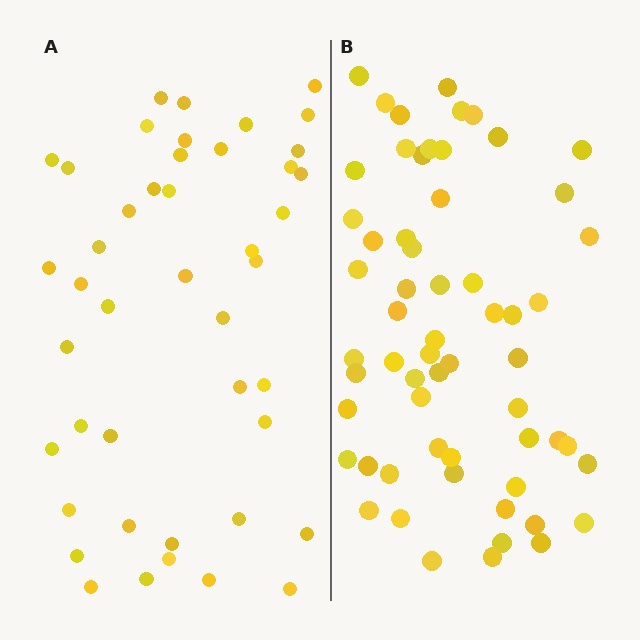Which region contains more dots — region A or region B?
Region B (the right region) has more dots.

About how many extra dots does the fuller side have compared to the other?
Region B has approximately 15 more dots than region A.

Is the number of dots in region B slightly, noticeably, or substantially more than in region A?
Region B has noticeably more, but not dramatically so. The ratio is roughly 1.4 to 1.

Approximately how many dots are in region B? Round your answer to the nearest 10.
About 60 dots.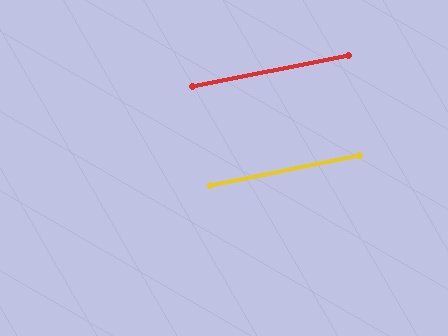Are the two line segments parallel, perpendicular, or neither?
Parallel — their directions differ by only 0.1°.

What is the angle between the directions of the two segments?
Approximately 0 degrees.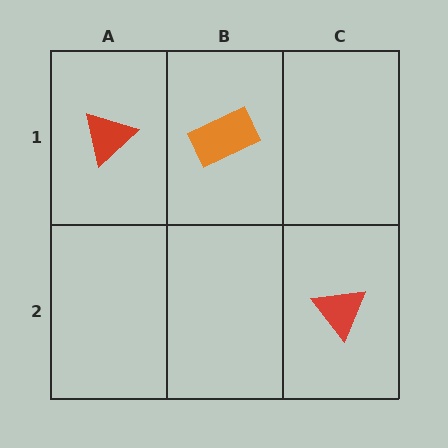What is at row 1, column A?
A red triangle.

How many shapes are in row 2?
1 shape.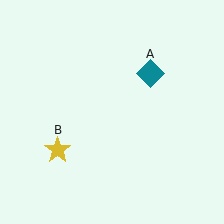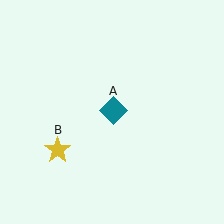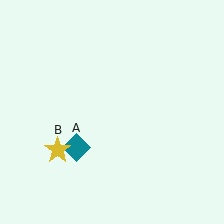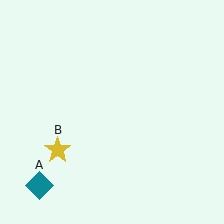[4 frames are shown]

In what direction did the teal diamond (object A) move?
The teal diamond (object A) moved down and to the left.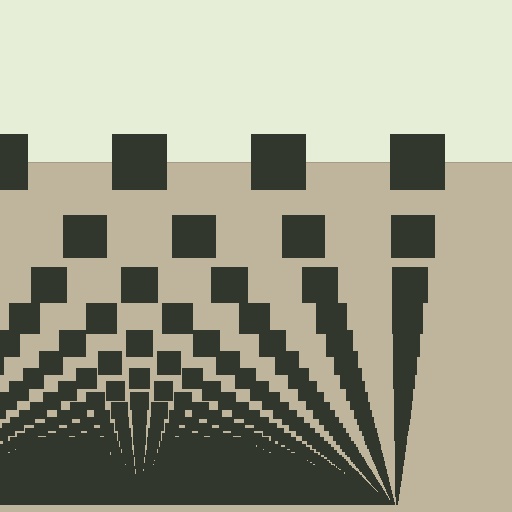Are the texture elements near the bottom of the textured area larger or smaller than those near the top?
Smaller. The gradient is inverted — elements near the bottom are smaller and denser.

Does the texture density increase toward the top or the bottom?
Density increases toward the bottom.